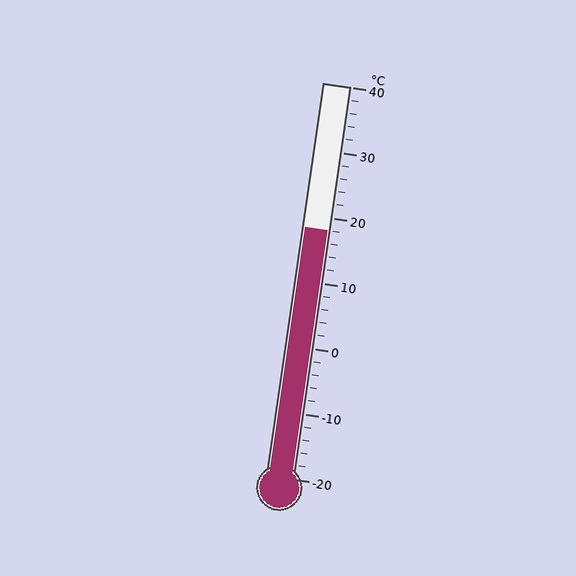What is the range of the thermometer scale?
The thermometer scale ranges from -20°C to 40°C.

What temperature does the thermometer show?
The thermometer shows approximately 18°C.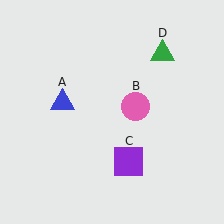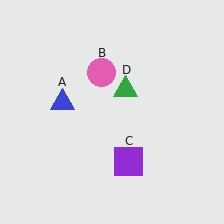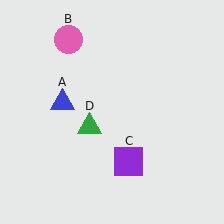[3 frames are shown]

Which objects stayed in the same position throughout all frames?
Blue triangle (object A) and purple square (object C) remained stationary.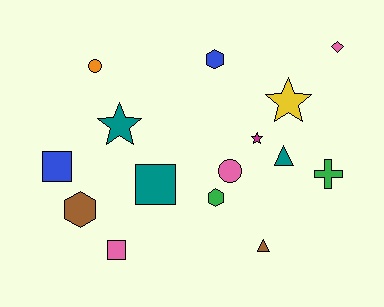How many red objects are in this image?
There are no red objects.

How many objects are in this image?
There are 15 objects.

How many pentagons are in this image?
There are no pentagons.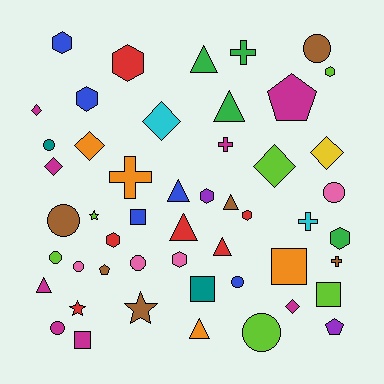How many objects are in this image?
There are 50 objects.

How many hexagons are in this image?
There are 9 hexagons.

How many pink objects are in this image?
There are 4 pink objects.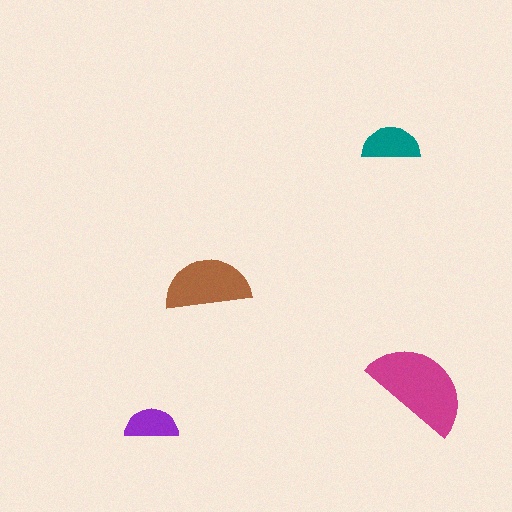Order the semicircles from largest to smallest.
the magenta one, the brown one, the teal one, the purple one.